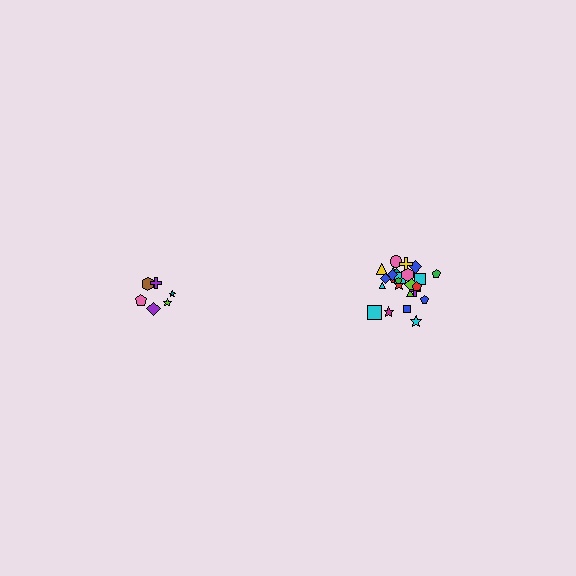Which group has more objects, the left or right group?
The right group.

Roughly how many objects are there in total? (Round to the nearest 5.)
Roughly 30 objects in total.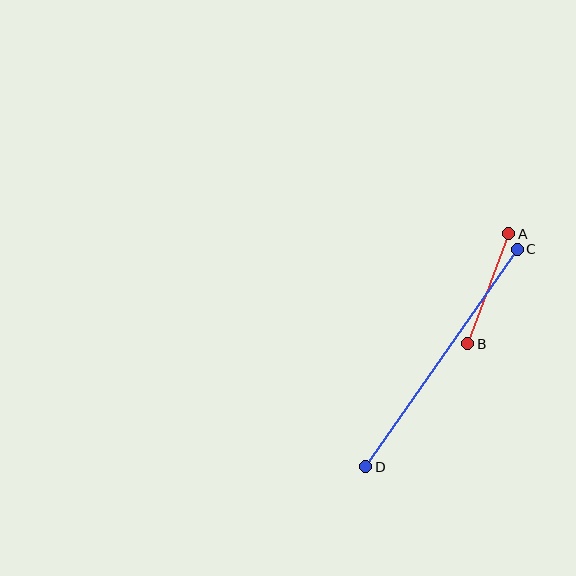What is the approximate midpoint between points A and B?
The midpoint is at approximately (488, 289) pixels.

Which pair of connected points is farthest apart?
Points C and D are farthest apart.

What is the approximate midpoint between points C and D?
The midpoint is at approximately (441, 358) pixels.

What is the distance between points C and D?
The distance is approximately 265 pixels.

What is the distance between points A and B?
The distance is approximately 117 pixels.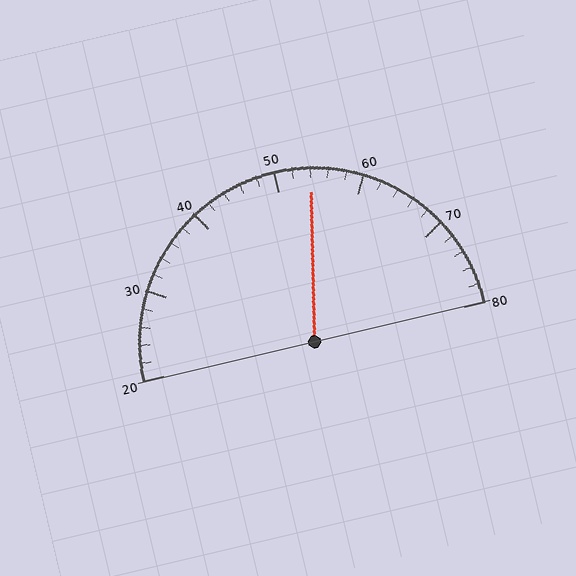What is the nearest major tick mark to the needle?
The nearest major tick mark is 50.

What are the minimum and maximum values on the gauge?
The gauge ranges from 20 to 80.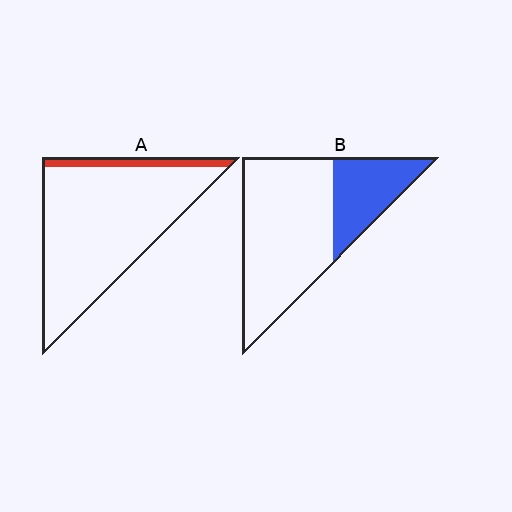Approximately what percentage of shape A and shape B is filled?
A is approximately 10% and B is approximately 30%.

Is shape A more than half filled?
No.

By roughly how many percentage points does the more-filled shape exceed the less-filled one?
By roughly 20 percentage points (B over A).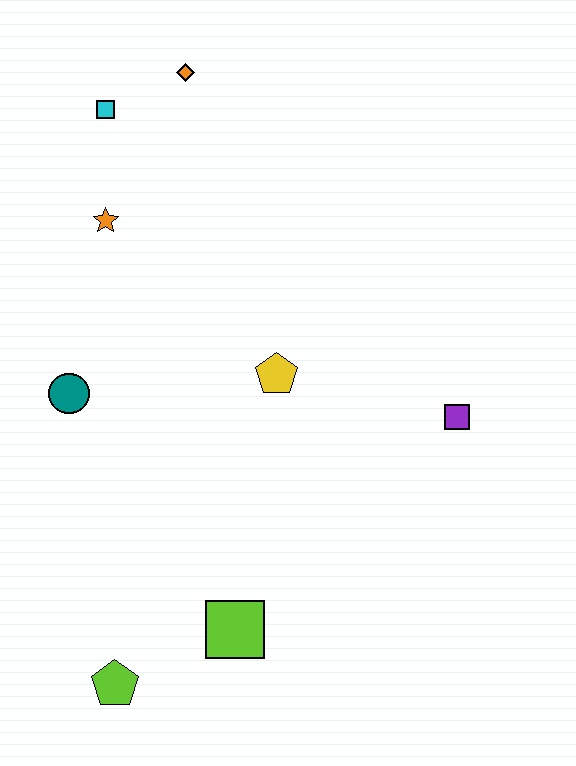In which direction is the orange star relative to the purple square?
The orange star is to the left of the purple square.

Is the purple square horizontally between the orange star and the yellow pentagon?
No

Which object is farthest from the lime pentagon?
The orange diamond is farthest from the lime pentagon.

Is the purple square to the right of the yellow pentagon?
Yes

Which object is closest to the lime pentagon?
The lime square is closest to the lime pentagon.